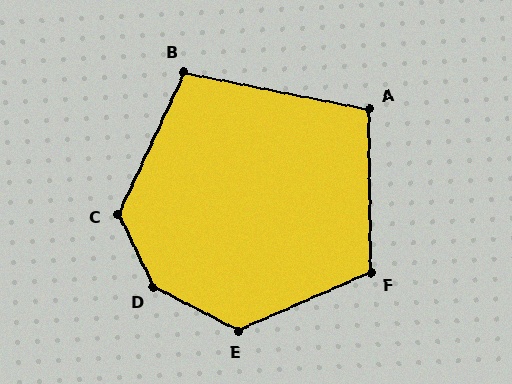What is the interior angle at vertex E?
Approximately 129 degrees (obtuse).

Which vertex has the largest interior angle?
D, at approximately 143 degrees.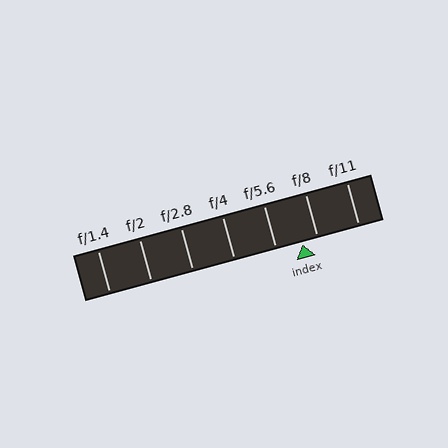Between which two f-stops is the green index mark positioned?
The index mark is between f/5.6 and f/8.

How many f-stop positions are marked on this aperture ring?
There are 7 f-stop positions marked.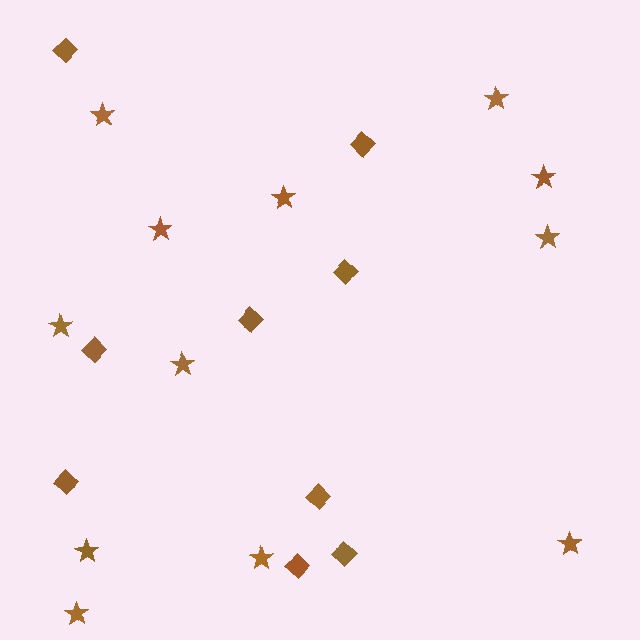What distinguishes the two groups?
There are 2 groups: one group of diamonds (9) and one group of stars (12).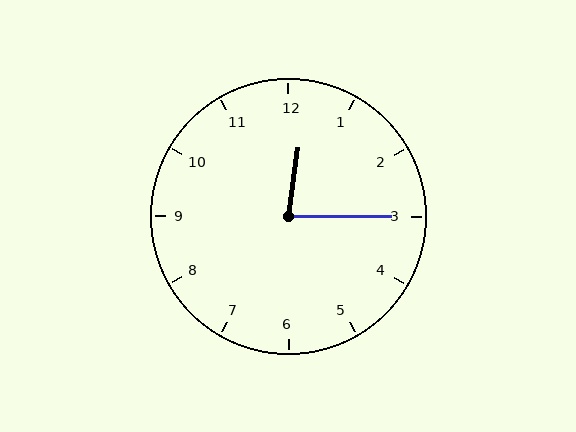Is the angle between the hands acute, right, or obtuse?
It is acute.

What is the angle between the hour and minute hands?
Approximately 82 degrees.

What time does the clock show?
12:15.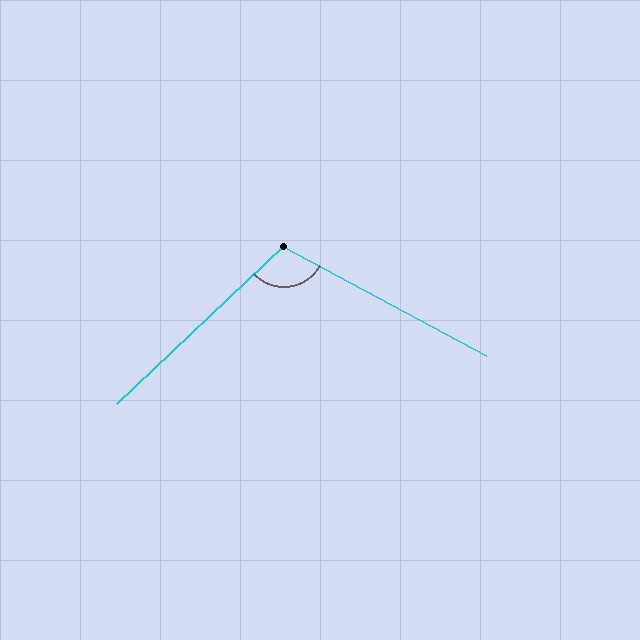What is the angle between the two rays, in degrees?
Approximately 108 degrees.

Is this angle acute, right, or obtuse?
It is obtuse.